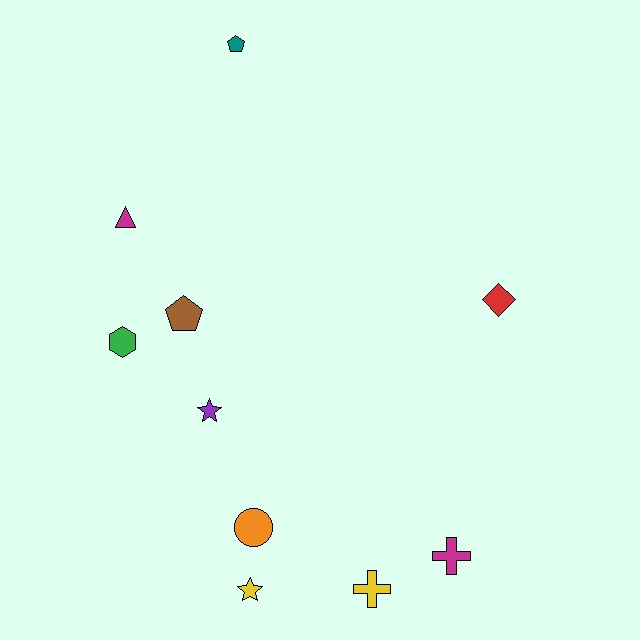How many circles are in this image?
There is 1 circle.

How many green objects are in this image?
There is 1 green object.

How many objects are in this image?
There are 10 objects.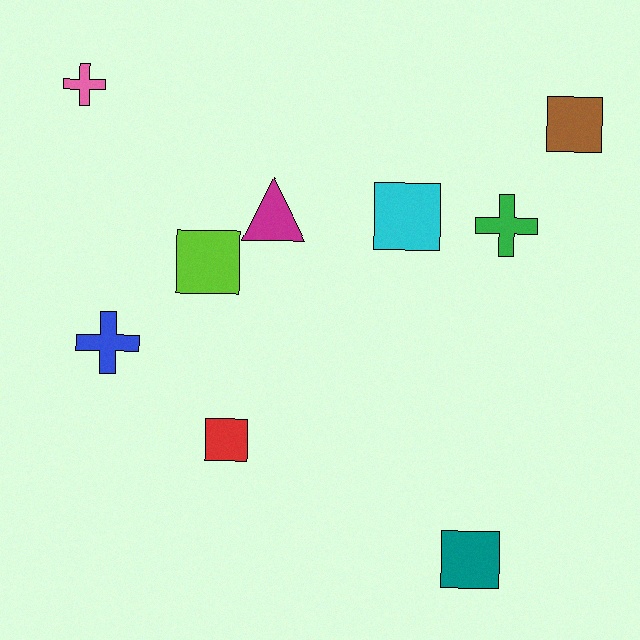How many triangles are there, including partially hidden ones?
There is 1 triangle.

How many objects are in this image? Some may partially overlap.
There are 9 objects.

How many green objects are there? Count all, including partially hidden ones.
There is 1 green object.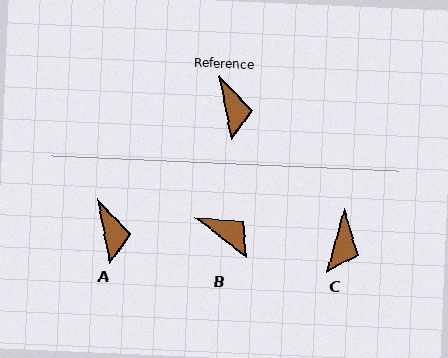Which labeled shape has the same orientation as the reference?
A.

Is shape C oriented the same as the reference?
No, it is off by about 26 degrees.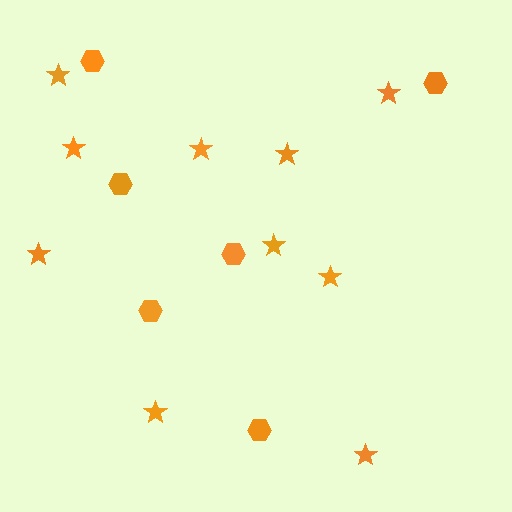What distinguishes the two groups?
There are 2 groups: one group of stars (10) and one group of hexagons (6).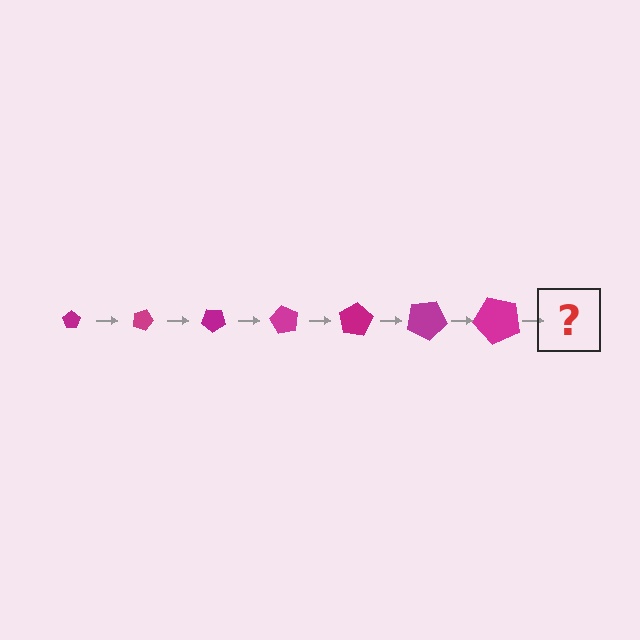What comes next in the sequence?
The next element should be a pentagon, larger than the previous one and rotated 140 degrees from the start.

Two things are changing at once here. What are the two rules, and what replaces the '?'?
The two rules are that the pentagon grows larger each step and it rotates 20 degrees each step. The '?' should be a pentagon, larger than the previous one and rotated 140 degrees from the start.